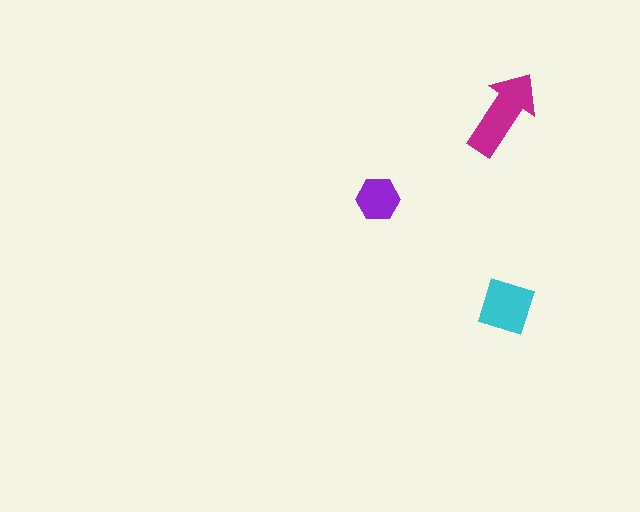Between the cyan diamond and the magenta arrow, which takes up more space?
The magenta arrow.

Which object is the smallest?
The purple hexagon.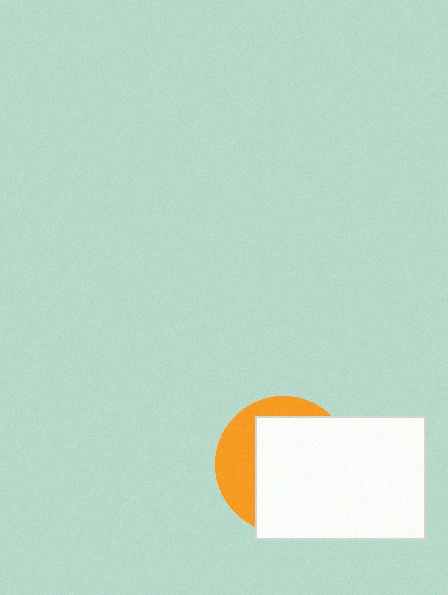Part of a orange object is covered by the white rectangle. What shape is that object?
It is a circle.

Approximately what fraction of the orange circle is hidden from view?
Roughly 68% of the orange circle is hidden behind the white rectangle.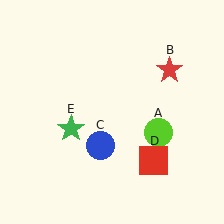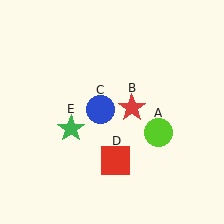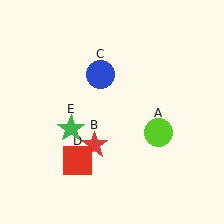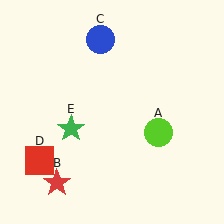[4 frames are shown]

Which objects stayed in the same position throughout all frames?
Lime circle (object A) and green star (object E) remained stationary.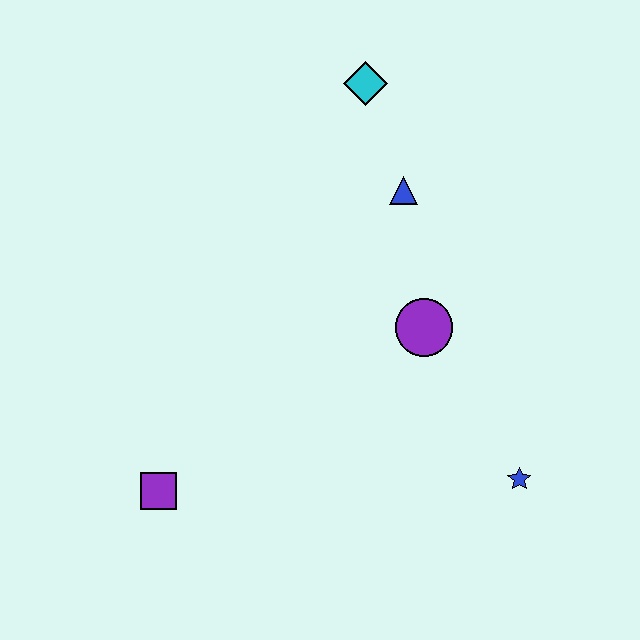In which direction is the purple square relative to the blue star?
The purple square is to the left of the blue star.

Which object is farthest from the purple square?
The cyan diamond is farthest from the purple square.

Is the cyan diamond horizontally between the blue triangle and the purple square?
Yes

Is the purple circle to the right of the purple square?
Yes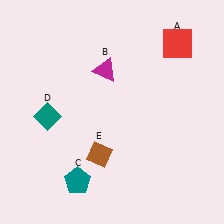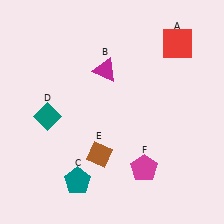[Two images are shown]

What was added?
A magenta pentagon (F) was added in Image 2.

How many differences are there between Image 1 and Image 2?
There is 1 difference between the two images.